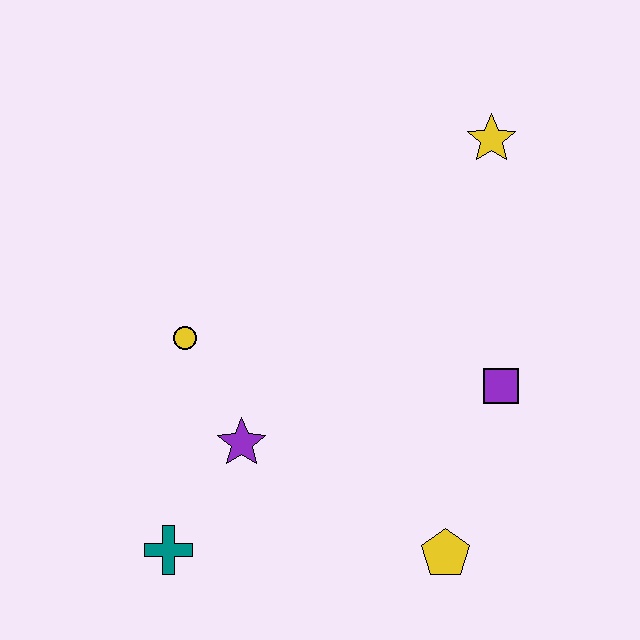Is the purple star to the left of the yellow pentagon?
Yes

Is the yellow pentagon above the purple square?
No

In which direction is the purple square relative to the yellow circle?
The purple square is to the right of the yellow circle.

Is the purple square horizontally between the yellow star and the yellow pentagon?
No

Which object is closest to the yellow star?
The purple square is closest to the yellow star.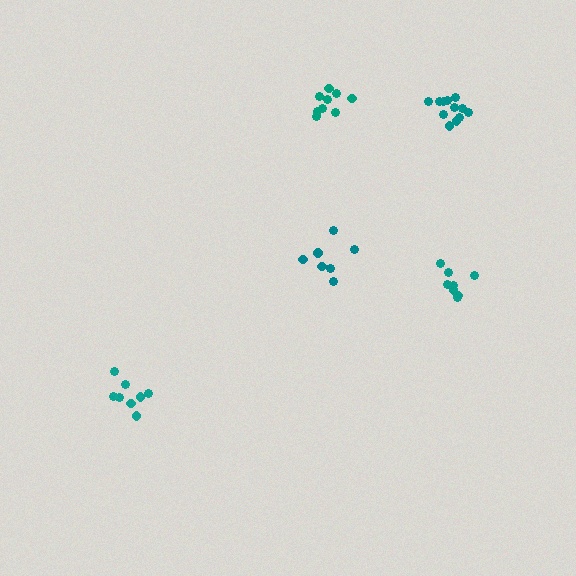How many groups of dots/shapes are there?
There are 5 groups.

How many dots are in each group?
Group 1: 9 dots, Group 2: 8 dots, Group 3: 7 dots, Group 4: 12 dots, Group 5: 8 dots (44 total).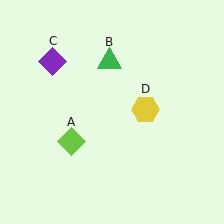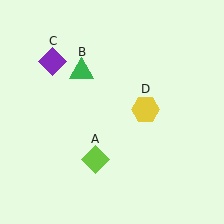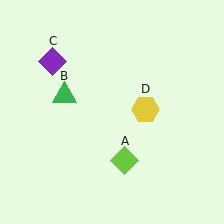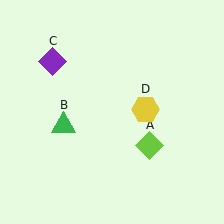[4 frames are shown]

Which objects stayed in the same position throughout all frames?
Purple diamond (object C) and yellow hexagon (object D) remained stationary.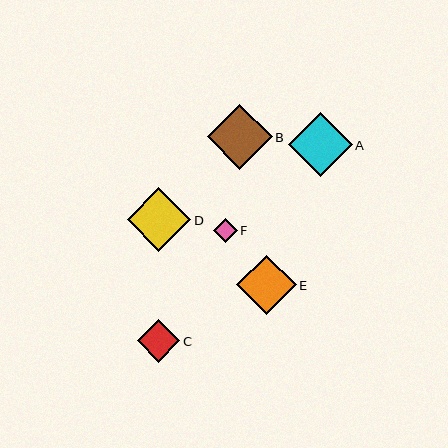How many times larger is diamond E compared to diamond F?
Diamond E is approximately 2.5 times the size of diamond F.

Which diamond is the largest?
Diamond B is the largest with a size of approximately 65 pixels.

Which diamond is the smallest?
Diamond F is the smallest with a size of approximately 24 pixels.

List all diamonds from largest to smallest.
From largest to smallest: B, A, D, E, C, F.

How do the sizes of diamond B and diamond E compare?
Diamond B and diamond E are approximately the same size.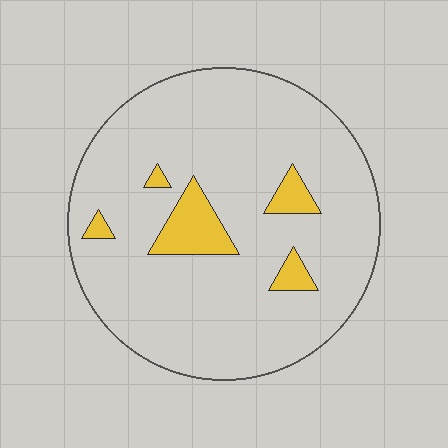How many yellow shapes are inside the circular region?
5.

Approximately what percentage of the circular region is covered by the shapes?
Approximately 10%.